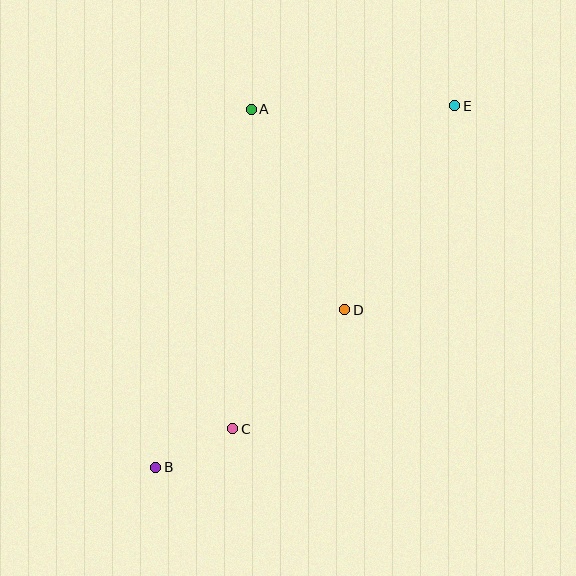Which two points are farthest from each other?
Points B and E are farthest from each other.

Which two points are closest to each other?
Points B and C are closest to each other.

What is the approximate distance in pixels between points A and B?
The distance between A and B is approximately 371 pixels.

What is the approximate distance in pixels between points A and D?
The distance between A and D is approximately 221 pixels.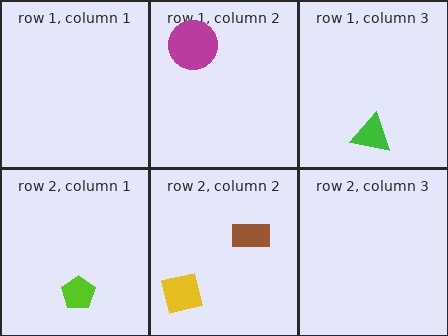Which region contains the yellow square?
The row 2, column 2 region.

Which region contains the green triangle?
The row 1, column 3 region.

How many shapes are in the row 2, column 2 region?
2.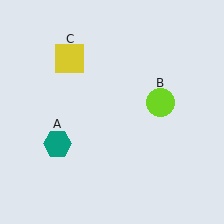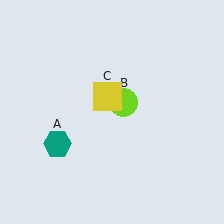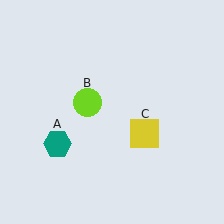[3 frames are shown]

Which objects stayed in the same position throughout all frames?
Teal hexagon (object A) remained stationary.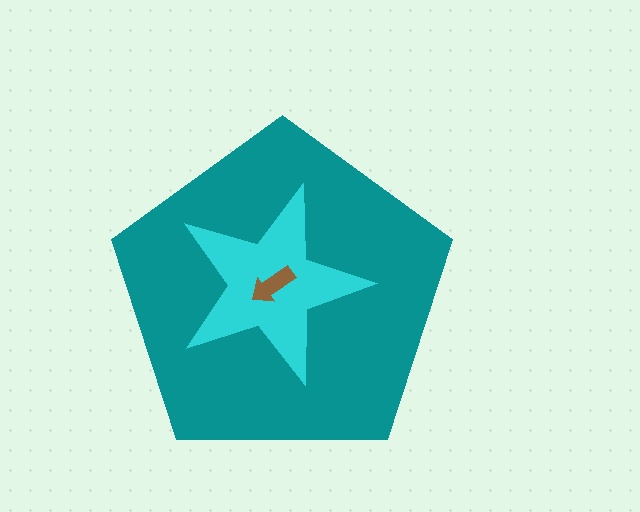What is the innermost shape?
The brown arrow.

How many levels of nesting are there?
3.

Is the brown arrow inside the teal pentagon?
Yes.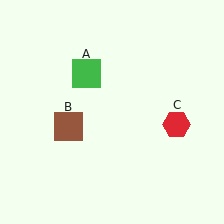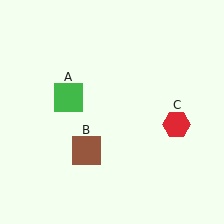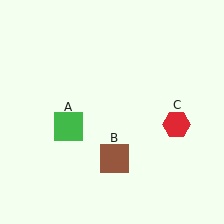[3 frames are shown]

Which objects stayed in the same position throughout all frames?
Red hexagon (object C) remained stationary.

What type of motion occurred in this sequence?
The green square (object A), brown square (object B) rotated counterclockwise around the center of the scene.